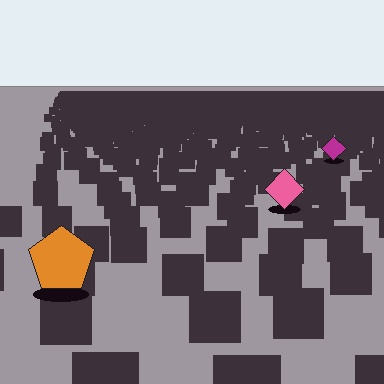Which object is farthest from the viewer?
The magenta diamond is farthest from the viewer. It appears smaller and the ground texture around it is denser.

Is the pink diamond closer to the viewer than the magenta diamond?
Yes. The pink diamond is closer — you can tell from the texture gradient: the ground texture is coarser near it.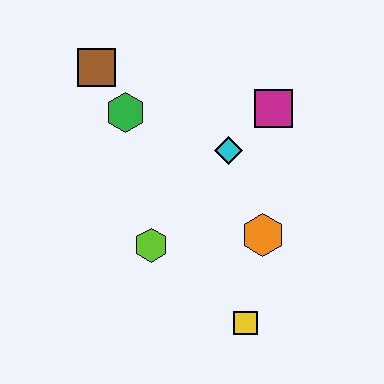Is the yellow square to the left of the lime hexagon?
No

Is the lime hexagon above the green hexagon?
No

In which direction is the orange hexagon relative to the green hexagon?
The orange hexagon is to the right of the green hexagon.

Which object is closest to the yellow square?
The orange hexagon is closest to the yellow square.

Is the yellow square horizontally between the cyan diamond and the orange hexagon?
Yes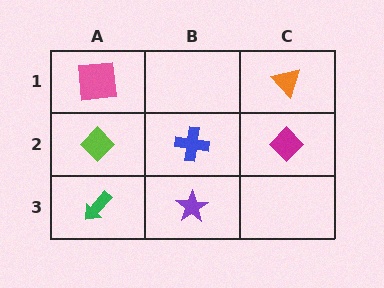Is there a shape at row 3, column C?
No, that cell is empty.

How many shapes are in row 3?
2 shapes.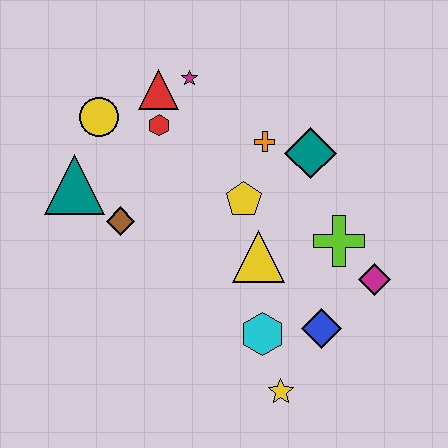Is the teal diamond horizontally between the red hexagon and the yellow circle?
No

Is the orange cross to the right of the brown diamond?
Yes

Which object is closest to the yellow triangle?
The yellow pentagon is closest to the yellow triangle.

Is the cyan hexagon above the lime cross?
No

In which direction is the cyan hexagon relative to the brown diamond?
The cyan hexagon is to the right of the brown diamond.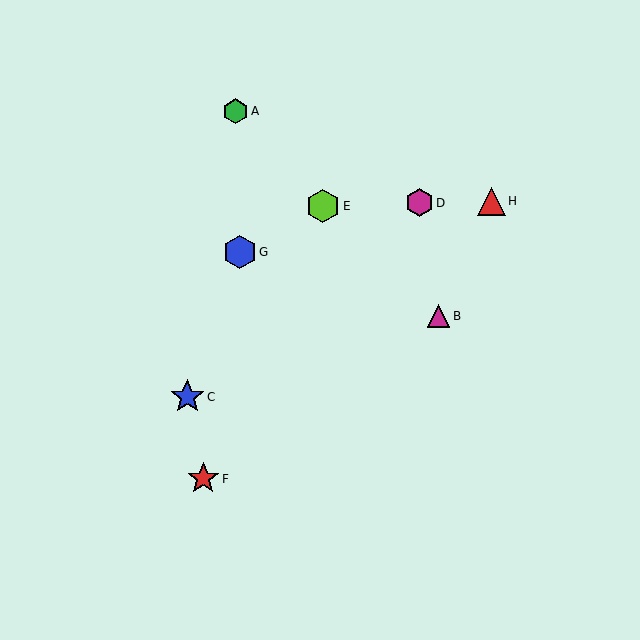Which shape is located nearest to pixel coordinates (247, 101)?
The green hexagon (labeled A) at (236, 111) is nearest to that location.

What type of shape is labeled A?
Shape A is a green hexagon.